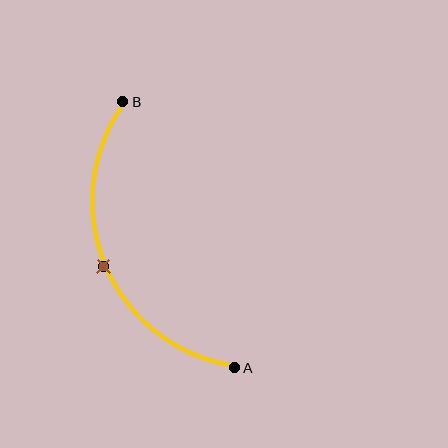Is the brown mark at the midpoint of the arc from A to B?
Yes. The brown mark lies on the arc at equal arc-length from both A and B — it is the arc midpoint.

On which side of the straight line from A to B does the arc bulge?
The arc bulges to the left of the straight line connecting A and B.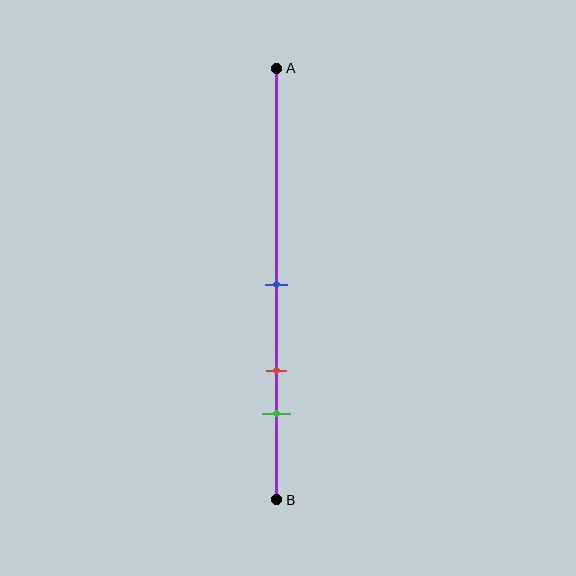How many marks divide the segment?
There are 3 marks dividing the segment.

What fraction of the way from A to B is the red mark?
The red mark is approximately 70% (0.7) of the way from A to B.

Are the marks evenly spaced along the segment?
Yes, the marks are approximately evenly spaced.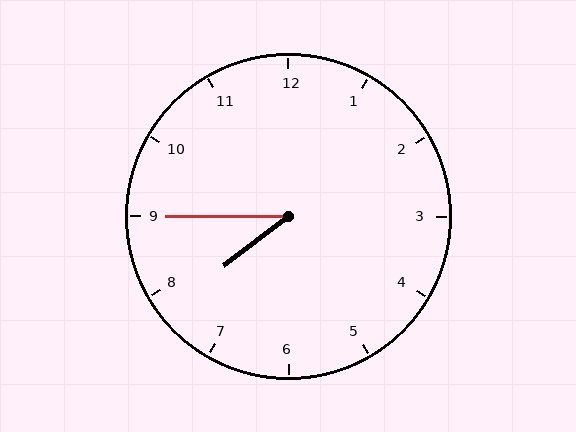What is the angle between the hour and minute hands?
Approximately 38 degrees.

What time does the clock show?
7:45.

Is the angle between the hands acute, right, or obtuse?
It is acute.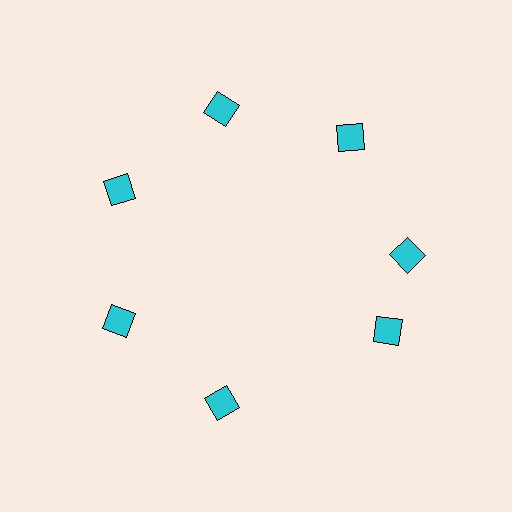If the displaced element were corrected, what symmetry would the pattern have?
It would have 7-fold rotational symmetry — the pattern would map onto itself every 51 degrees.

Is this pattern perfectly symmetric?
No. The 7 cyan diamonds are arranged in a ring, but one element near the 5 o'clock position is rotated out of alignment along the ring, breaking the 7-fold rotational symmetry.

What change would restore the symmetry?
The symmetry would be restored by rotating it back into even spacing with its neighbors so that all 7 diamonds sit at equal angles and equal distance from the center.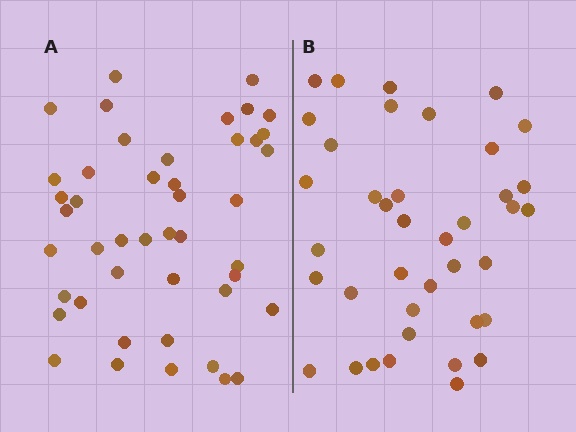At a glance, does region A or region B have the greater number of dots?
Region A (the left region) has more dots.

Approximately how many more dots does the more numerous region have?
Region A has about 6 more dots than region B.